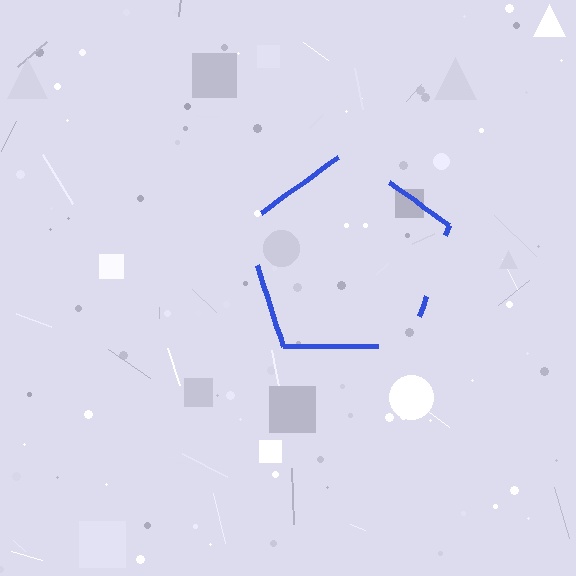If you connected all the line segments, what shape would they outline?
They would outline a pentagon.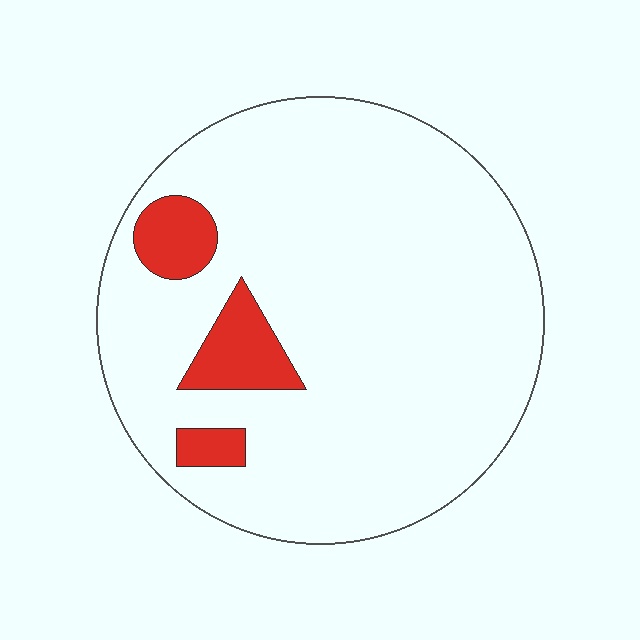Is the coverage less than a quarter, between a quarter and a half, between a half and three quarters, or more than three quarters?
Less than a quarter.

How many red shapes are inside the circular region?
3.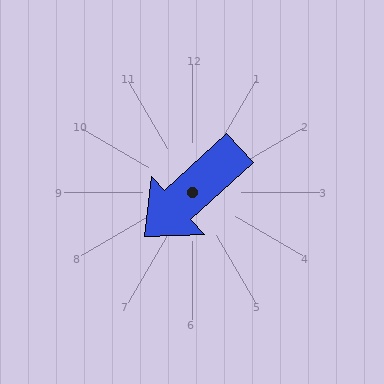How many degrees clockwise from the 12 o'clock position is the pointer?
Approximately 227 degrees.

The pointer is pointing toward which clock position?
Roughly 8 o'clock.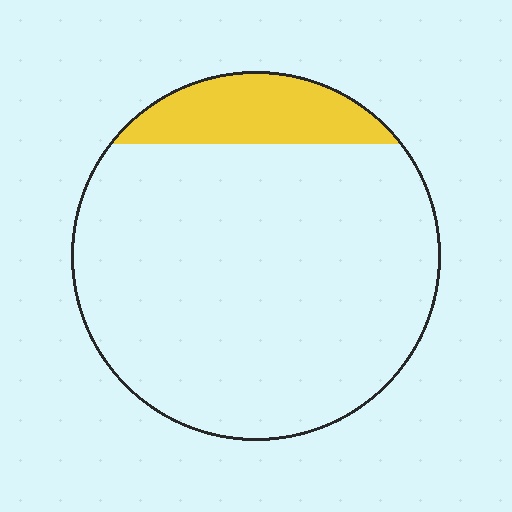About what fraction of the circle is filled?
About one eighth (1/8).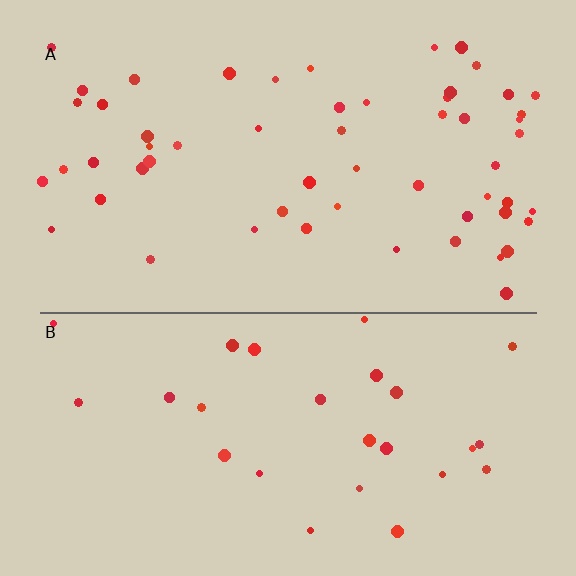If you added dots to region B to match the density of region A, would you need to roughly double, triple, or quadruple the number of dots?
Approximately double.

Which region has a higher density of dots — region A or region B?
A (the top).